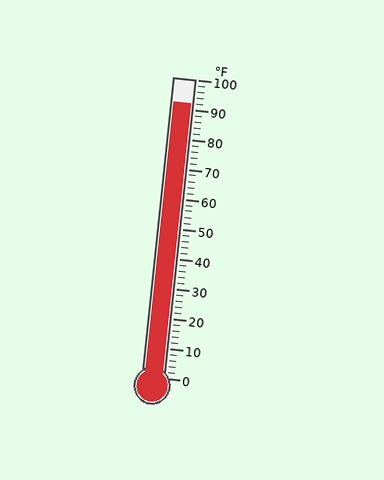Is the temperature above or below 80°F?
The temperature is above 80°F.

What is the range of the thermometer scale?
The thermometer scale ranges from 0°F to 100°F.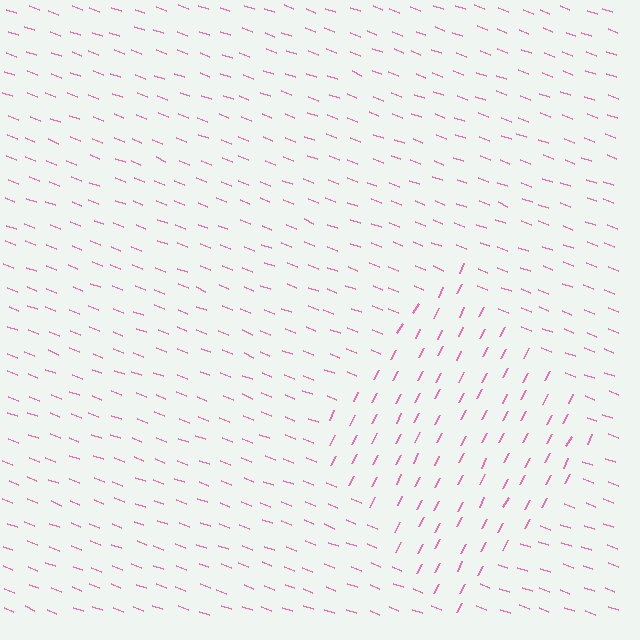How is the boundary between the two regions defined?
The boundary is defined purely by a change in line orientation (approximately 83 degrees difference). All lines are the same color and thickness.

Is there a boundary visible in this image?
Yes, there is a texture boundary formed by a change in line orientation.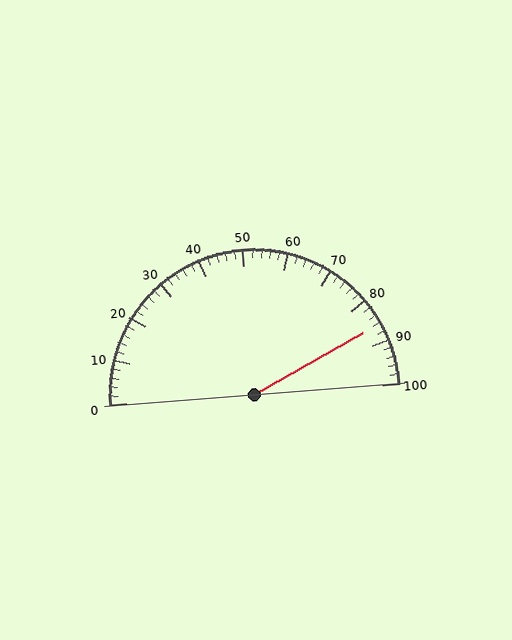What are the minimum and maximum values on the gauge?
The gauge ranges from 0 to 100.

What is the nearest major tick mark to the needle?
The nearest major tick mark is 90.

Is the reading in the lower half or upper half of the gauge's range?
The reading is in the upper half of the range (0 to 100).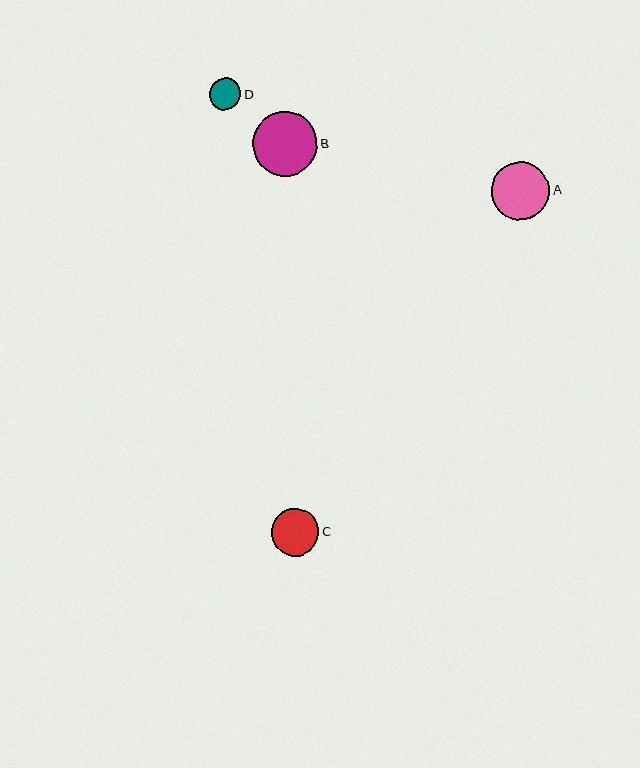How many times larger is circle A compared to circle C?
Circle A is approximately 1.2 times the size of circle C.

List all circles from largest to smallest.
From largest to smallest: B, A, C, D.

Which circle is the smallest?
Circle D is the smallest with a size of approximately 31 pixels.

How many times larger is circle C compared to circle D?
Circle C is approximately 1.5 times the size of circle D.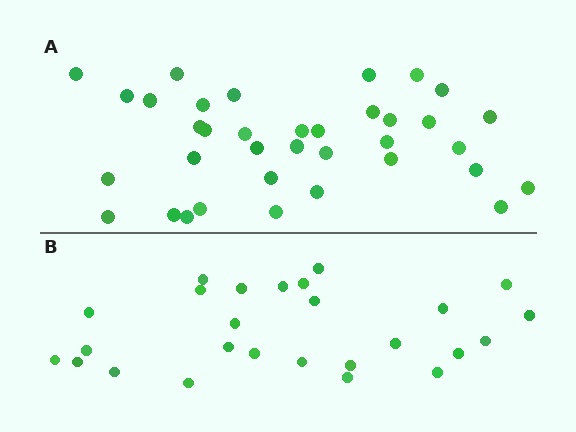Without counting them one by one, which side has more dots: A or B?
Region A (the top region) has more dots.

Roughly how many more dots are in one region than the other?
Region A has roughly 10 or so more dots than region B.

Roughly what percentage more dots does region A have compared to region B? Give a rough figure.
About 40% more.